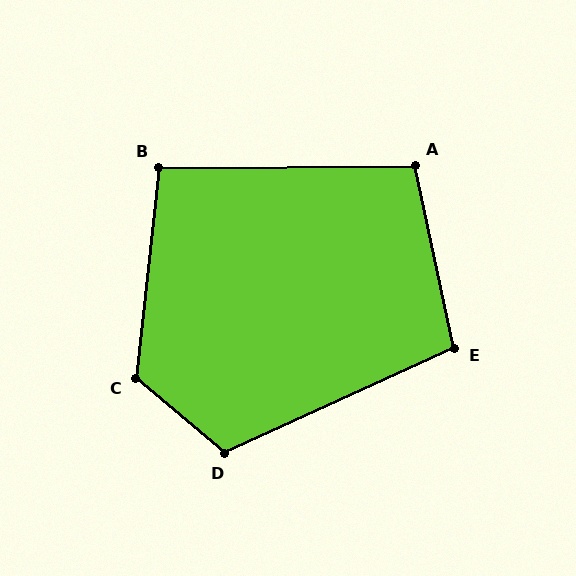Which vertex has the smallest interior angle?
B, at approximately 97 degrees.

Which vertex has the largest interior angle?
C, at approximately 124 degrees.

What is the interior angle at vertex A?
Approximately 102 degrees (obtuse).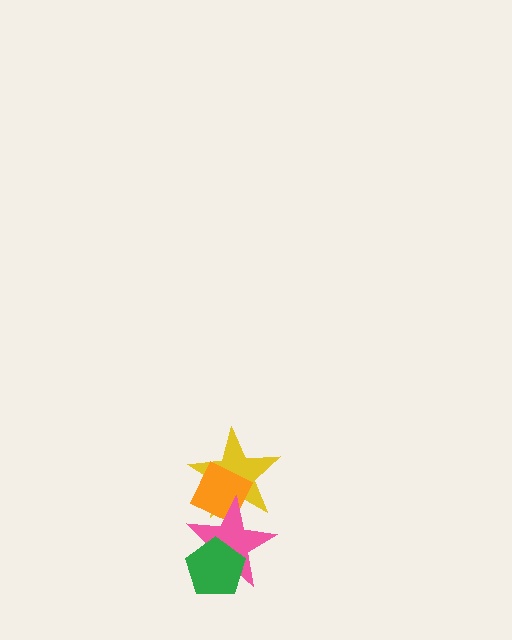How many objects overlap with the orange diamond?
2 objects overlap with the orange diamond.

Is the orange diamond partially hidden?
Yes, it is partially covered by another shape.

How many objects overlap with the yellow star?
2 objects overlap with the yellow star.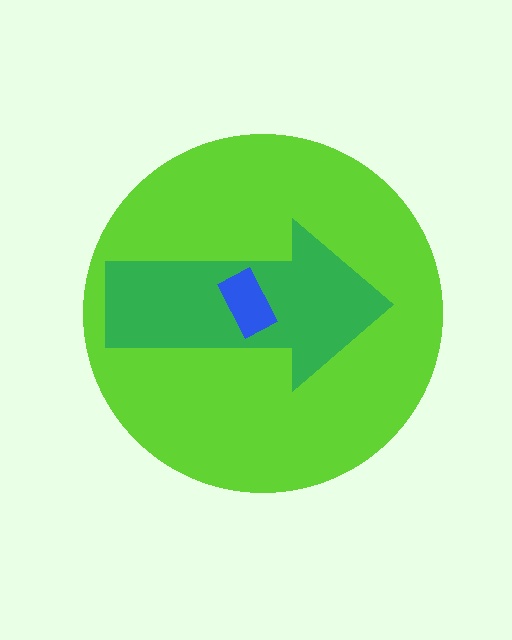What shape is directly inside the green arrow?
The blue rectangle.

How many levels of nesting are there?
3.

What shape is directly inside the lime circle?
The green arrow.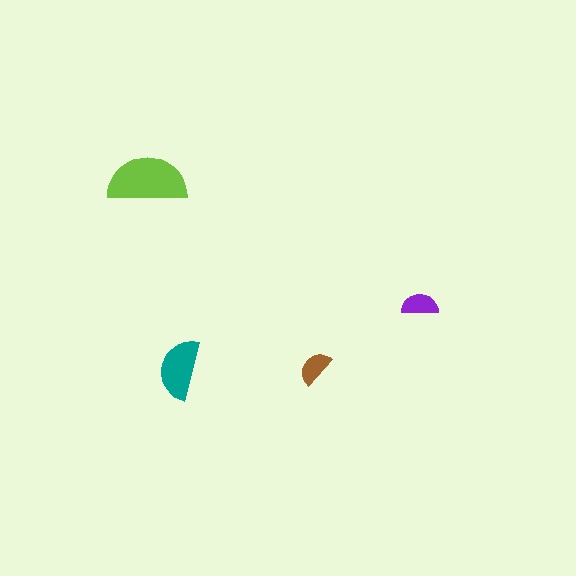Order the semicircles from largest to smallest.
the lime one, the teal one, the purple one, the brown one.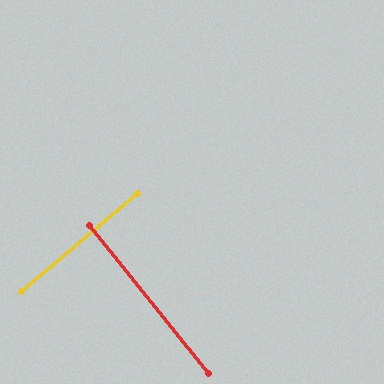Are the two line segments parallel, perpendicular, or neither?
Perpendicular — they meet at approximately 89°.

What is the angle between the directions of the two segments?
Approximately 89 degrees.